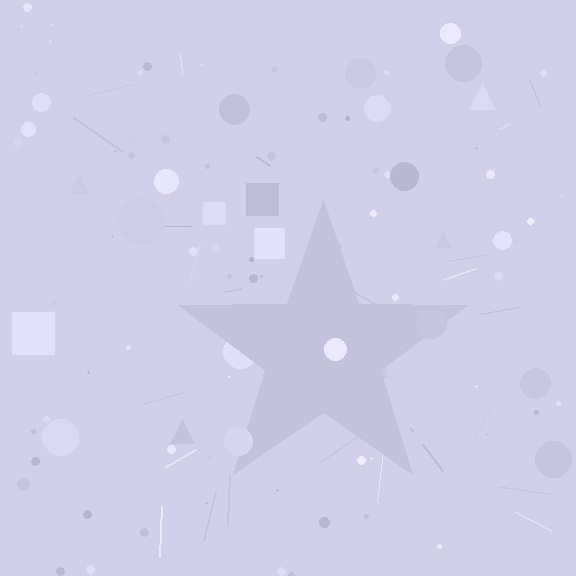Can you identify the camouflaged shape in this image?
The camouflaged shape is a star.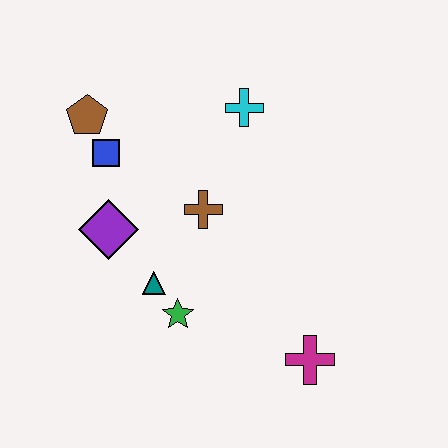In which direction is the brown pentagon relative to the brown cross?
The brown pentagon is to the left of the brown cross.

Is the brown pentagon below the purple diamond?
No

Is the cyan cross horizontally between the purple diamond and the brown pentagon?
No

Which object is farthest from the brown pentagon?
The magenta cross is farthest from the brown pentagon.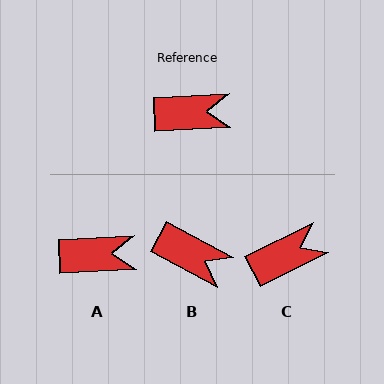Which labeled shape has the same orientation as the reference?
A.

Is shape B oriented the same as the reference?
No, it is off by about 31 degrees.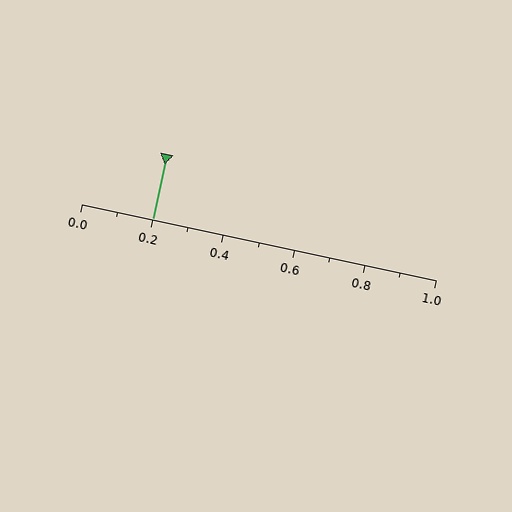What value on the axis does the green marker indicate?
The marker indicates approximately 0.2.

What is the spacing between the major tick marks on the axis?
The major ticks are spaced 0.2 apart.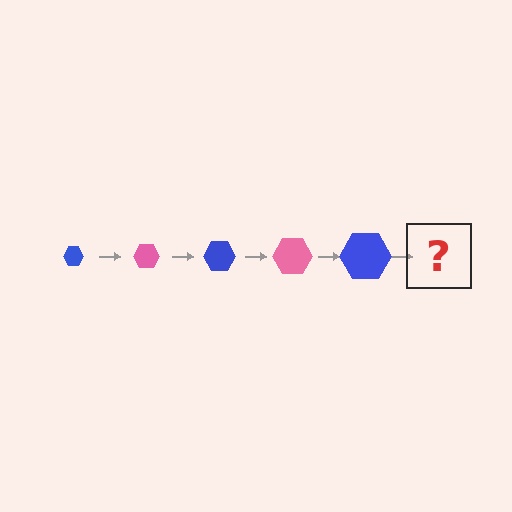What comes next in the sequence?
The next element should be a pink hexagon, larger than the previous one.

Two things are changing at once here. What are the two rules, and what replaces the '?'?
The two rules are that the hexagon grows larger each step and the color cycles through blue and pink. The '?' should be a pink hexagon, larger than the previous one.